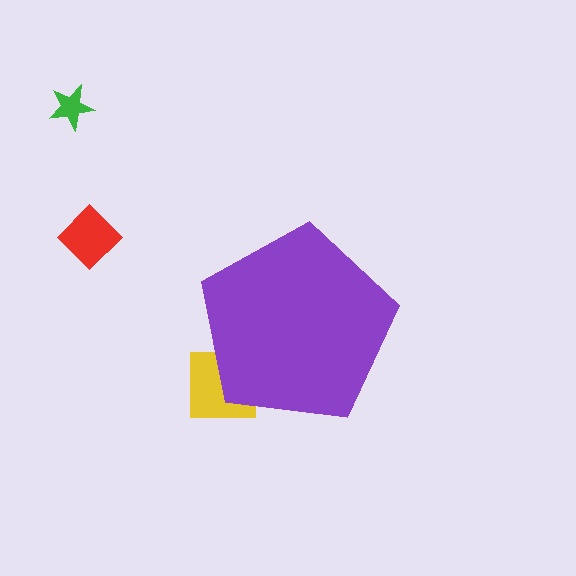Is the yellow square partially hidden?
Yes, the yellow square is partially hidden behind the purple pentagon.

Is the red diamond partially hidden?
No, the red diamond is fully visible.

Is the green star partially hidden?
No, the green star is fully visible.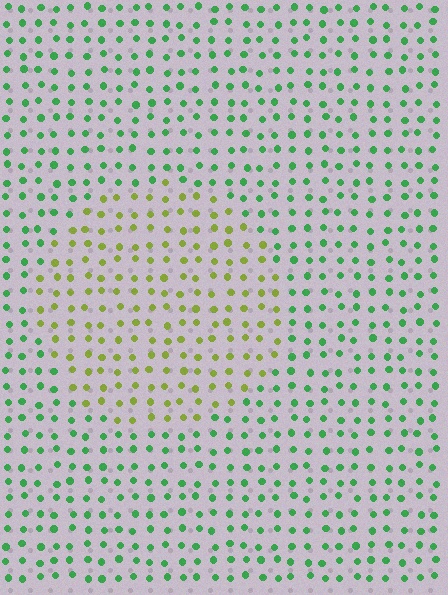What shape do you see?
I see a circle.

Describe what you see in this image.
The image is filled with small green elements in a uniform arrangement. A circle-shaped region is visible where the elements are tinted to a slightly different hue, forming a subtle color boundary.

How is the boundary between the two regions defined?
The boundary is defined purely by a slight shift in hue (about 53 degrees). Spacing, size, and orientation are identical on both sides.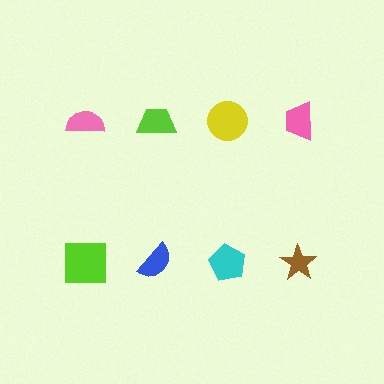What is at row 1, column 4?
A pink trapezoid.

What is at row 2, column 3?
A cyan pentagon.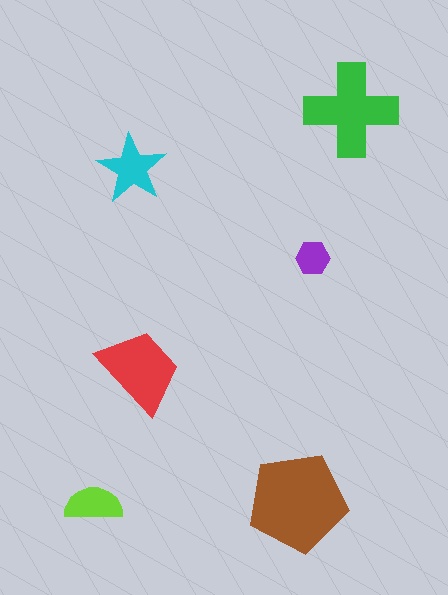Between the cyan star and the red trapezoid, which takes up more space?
The red trapezoid.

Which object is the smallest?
The purple hexagon.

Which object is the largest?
The brown pentagon.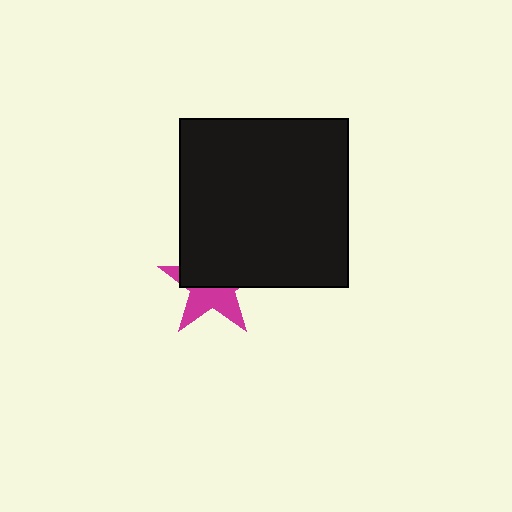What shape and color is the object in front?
The object in front is a black square.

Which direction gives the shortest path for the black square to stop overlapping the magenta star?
Moving up gives the shortest separation.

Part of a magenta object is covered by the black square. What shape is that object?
It is a star.